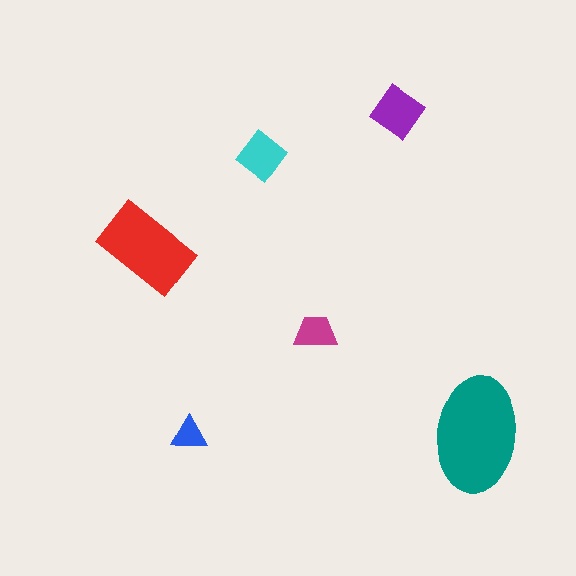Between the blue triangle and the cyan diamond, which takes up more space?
The cyan diamond.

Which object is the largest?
The teal ellipse.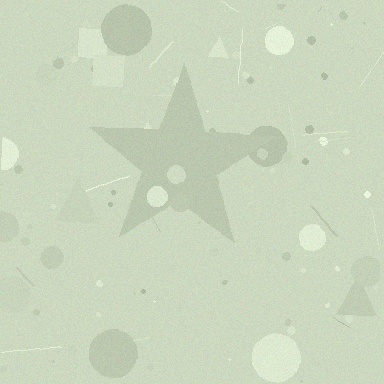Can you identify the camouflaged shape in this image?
The camouflaged shape is a star.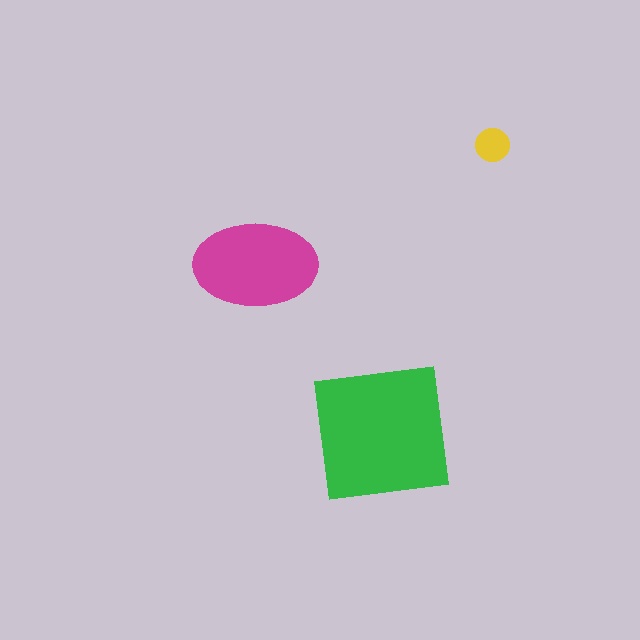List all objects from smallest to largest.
The yellow circle, the magenta ellipse, the green square.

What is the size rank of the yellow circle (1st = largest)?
3rd.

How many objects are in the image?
There are 3 objects in the image.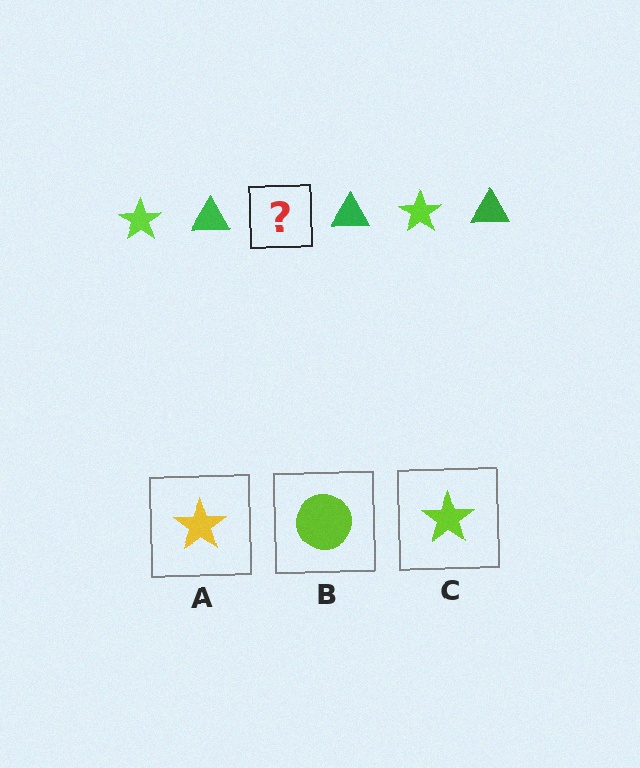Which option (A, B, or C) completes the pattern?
C.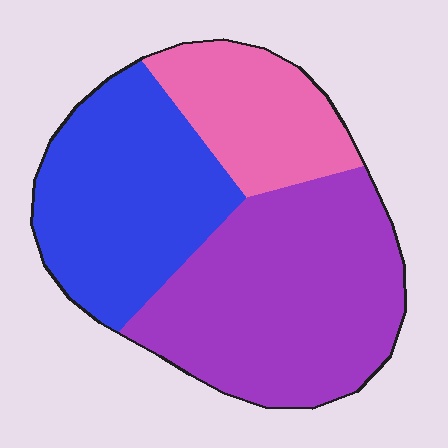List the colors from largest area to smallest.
From largest to smallest: purple, blue, pink.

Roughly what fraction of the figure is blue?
Blue covers 34% of the figure.